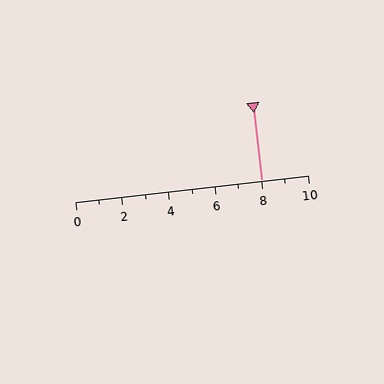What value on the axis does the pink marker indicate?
The marker indicates approximately 8.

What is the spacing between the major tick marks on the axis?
The major ticks are spaced 2 apart.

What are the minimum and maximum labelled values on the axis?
The axis runs from 0 to 10.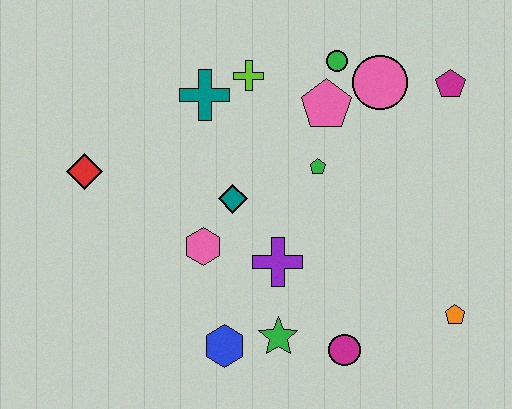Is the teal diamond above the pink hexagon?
Yes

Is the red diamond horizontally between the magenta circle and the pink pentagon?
No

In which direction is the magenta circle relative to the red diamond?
The magenta circle is to the right of the red diamond.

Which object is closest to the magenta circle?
The green star is closest to the magenta circle.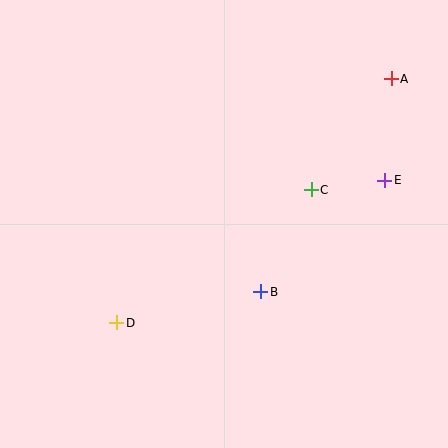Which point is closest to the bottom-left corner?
Point D is closest to the bottom-left corner.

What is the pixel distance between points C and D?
The distance between C and D is 236 pixels.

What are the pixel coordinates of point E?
Point E is at (385, 180).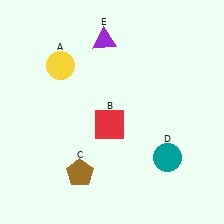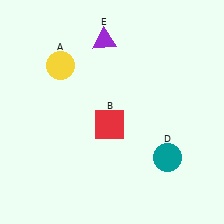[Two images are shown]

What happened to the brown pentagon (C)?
The brown pentagon (C) was removed in Image 2. It was in the bottom-left area of Image 1.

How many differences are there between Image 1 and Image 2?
There is 1 difference between the two images.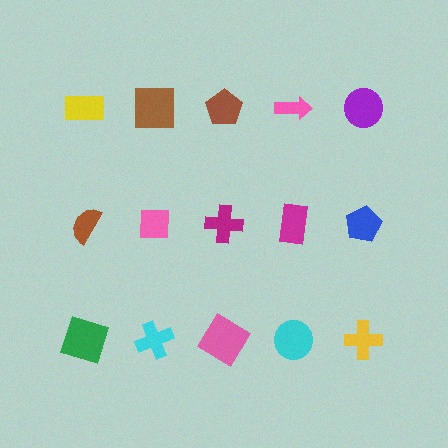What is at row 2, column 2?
A pink square.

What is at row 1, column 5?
A purple circle.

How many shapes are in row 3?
5 shapes.